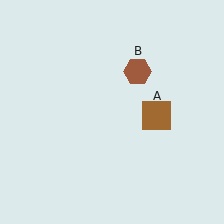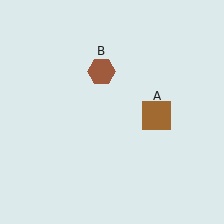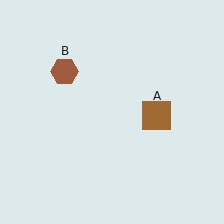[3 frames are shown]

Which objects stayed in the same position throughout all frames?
Brown square (object A) remained stationary.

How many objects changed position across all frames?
1 object changed position: brown hexagon (object B).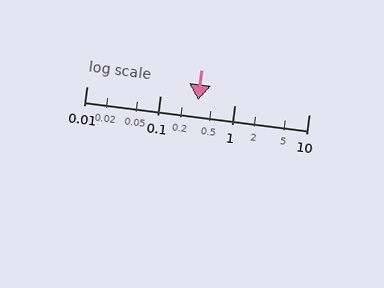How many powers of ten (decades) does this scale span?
The scale spans 3 decades, from 0.01 to 10.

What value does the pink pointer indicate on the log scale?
The pointer indicates approximately 0.32.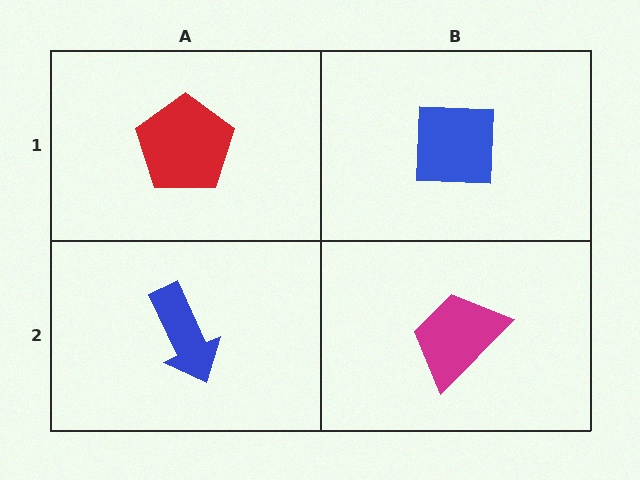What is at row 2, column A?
A blue arrow.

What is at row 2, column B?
A magenta trapezoid.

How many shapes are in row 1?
2 shapes.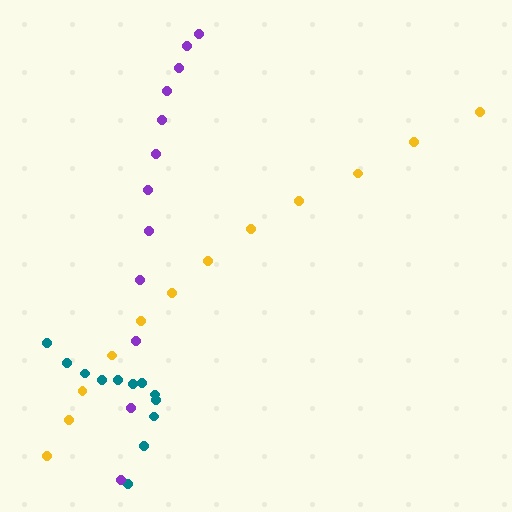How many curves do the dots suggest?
There are 3 distinct paths.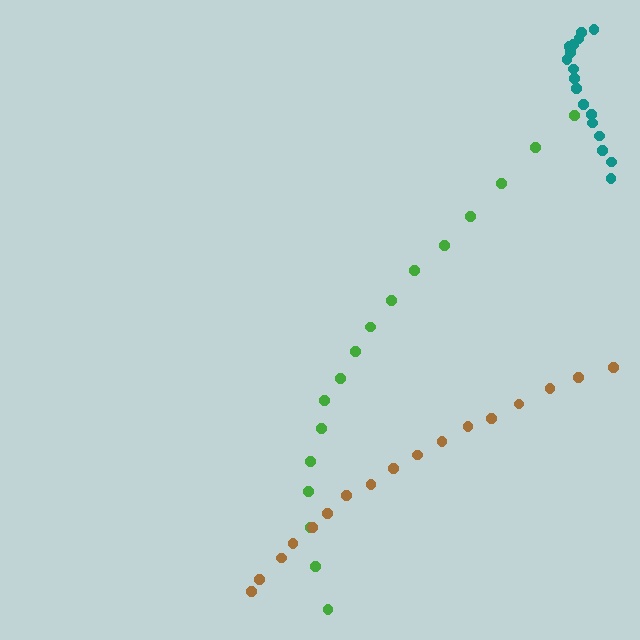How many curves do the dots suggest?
There are 3 distinct paths.